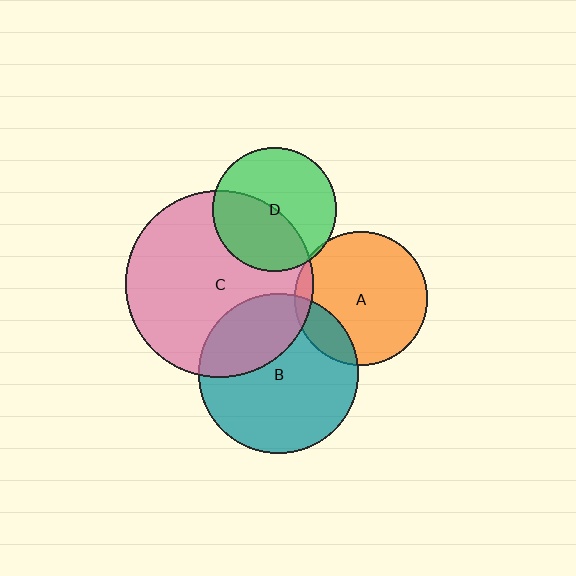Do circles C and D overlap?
Yes.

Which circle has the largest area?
Circle C (pink).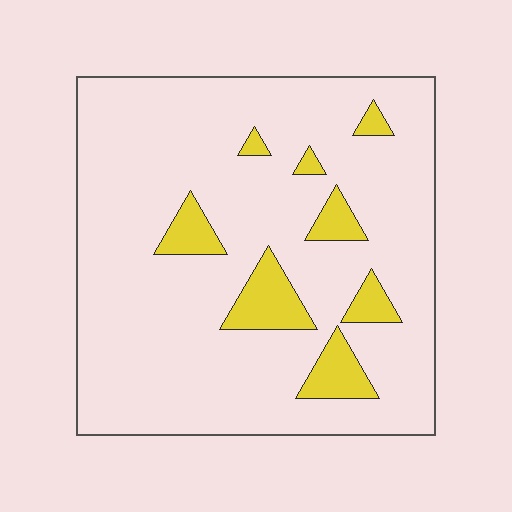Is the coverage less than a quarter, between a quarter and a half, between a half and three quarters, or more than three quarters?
Less than a quarter.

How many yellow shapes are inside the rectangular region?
8.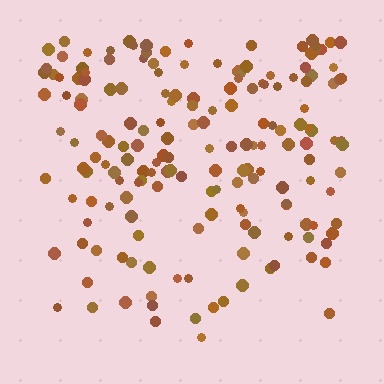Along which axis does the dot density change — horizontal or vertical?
Vertical.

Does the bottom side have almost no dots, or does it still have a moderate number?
Still a moderate number, just noticeably fewer than the top.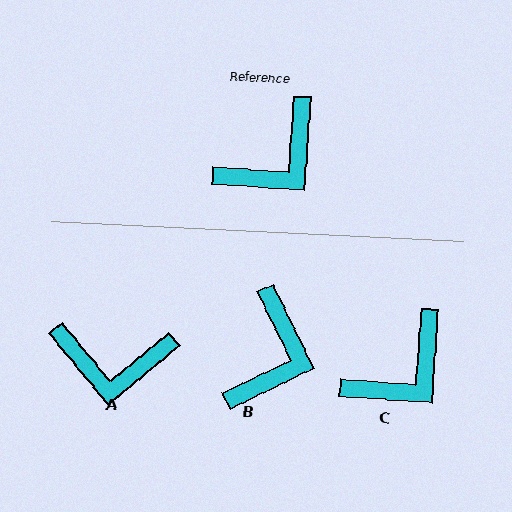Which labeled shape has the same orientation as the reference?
C.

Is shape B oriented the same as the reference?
No, it is off by about 30 degrees.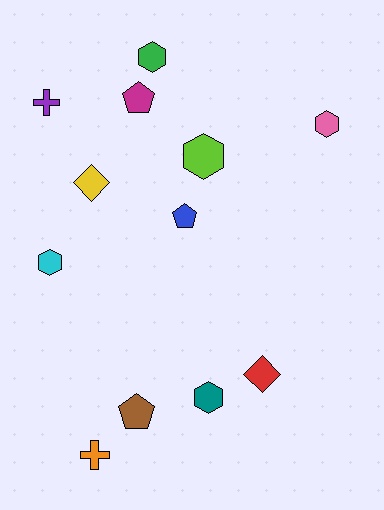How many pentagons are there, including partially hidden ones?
There are 3 pentagons.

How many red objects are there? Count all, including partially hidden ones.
There is 1 red object.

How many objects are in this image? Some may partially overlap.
There are 12 objects.